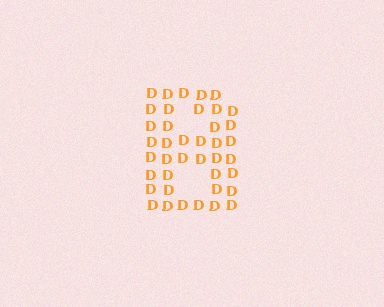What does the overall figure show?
The overall figure shows the letter B.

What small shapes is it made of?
It is made of small letter D's.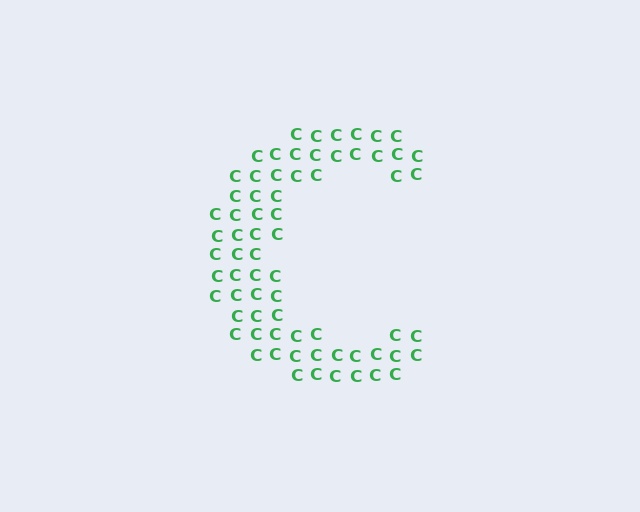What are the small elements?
The small elements are letter C's.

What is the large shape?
The large shape is the letter C.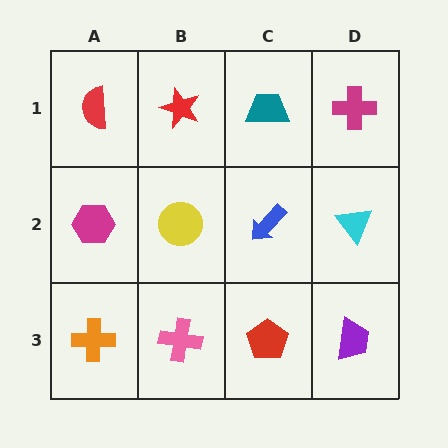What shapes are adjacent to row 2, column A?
A red semicircle (row 1, column A), an orange cross (row 3, column A), a yellow circle (row 2, column B).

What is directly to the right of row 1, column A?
A red star.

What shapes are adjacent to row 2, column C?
A teal trapezoid (row 1, column C), a red pentagon (row 3, column C), a yellow circle (row 2, column B), a cyan triangle (row 2, column D).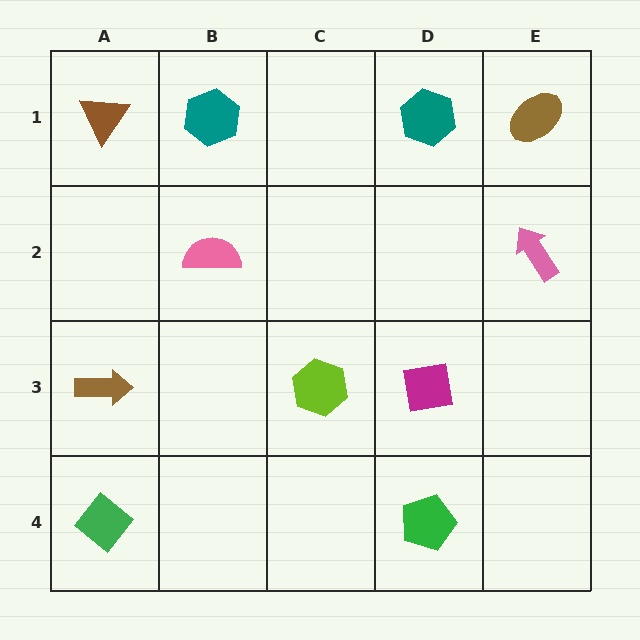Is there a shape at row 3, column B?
No, that cell is empty.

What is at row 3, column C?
A lime hexagon.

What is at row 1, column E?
A brown ellipse.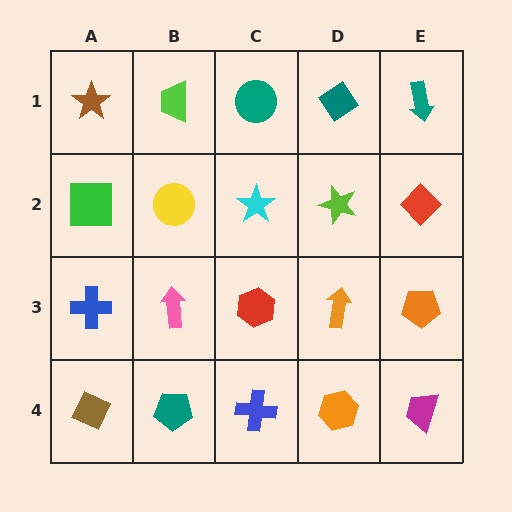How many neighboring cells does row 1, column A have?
2.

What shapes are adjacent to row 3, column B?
A yellow circle (row 2, column B), a teal pentagon (row 4, column B), a blue cross (row 3, column A), a red hexagon (row 3, column C).